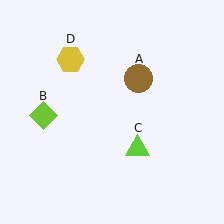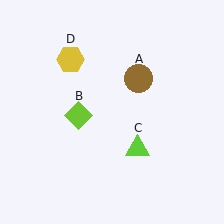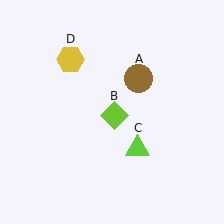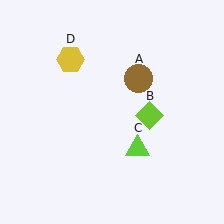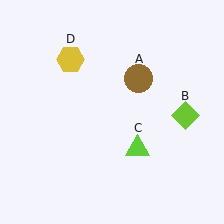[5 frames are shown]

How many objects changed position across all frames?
1 object changed position: lime diamond (object B).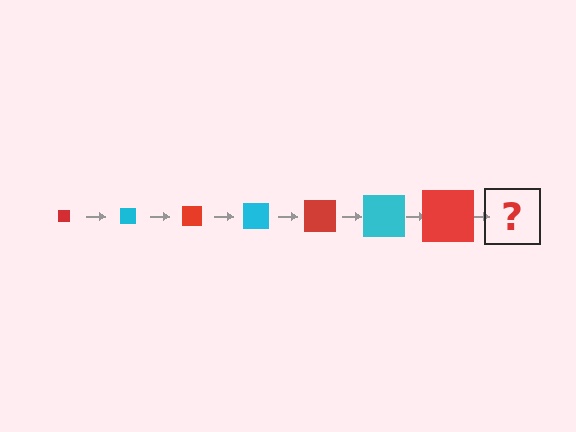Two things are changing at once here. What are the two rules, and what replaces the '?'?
The two rules are that the square grows larger each step and the color cycles through red and cyan. The '?' should be a cyan square, larger than the previous one.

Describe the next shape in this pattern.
It should be a cyan square, larger than the previous one.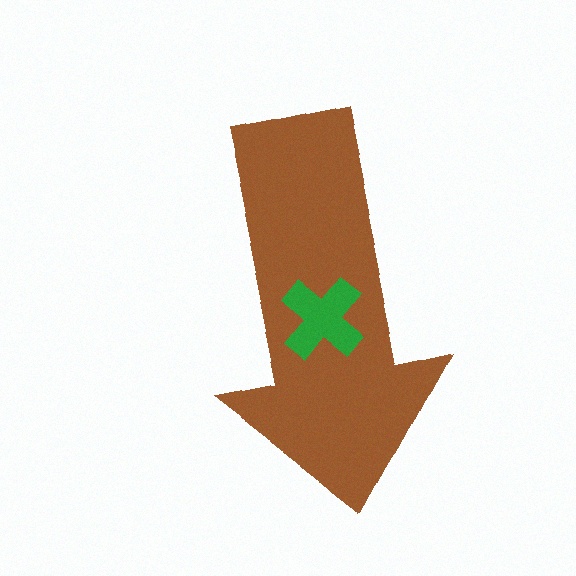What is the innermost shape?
The green cross.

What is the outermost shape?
The brown arrow.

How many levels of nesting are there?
2.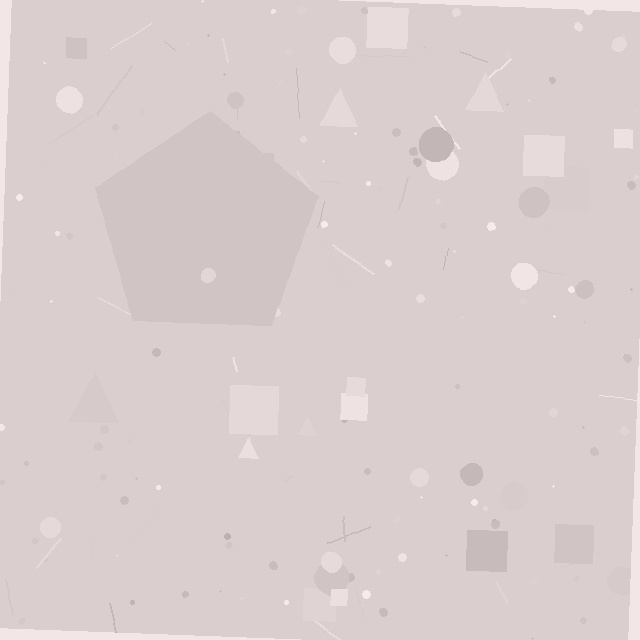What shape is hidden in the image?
A pentagon is hidden in the image.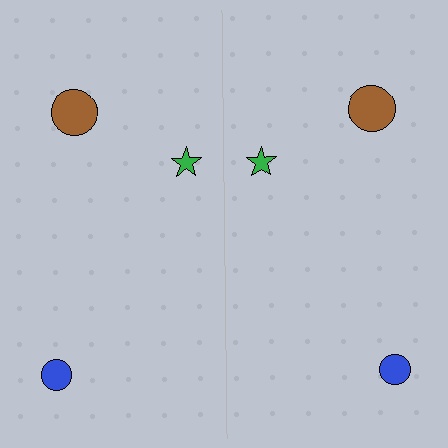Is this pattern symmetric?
Yes, this pattern has bilateral (reflection) symmetry.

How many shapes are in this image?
There are 6 shapes in this image.